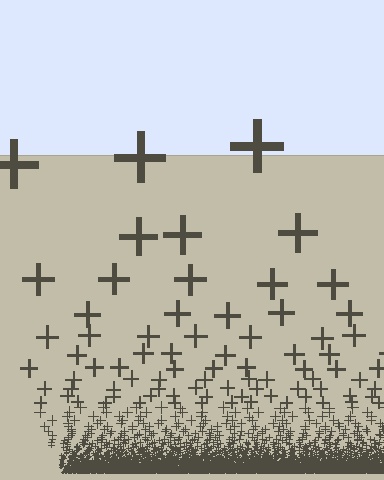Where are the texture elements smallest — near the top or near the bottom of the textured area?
Near the bottom.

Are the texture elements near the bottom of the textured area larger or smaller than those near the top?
Smaller. The gradient is inverted — elements near the bottom are smaller and denser.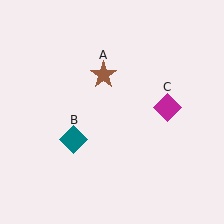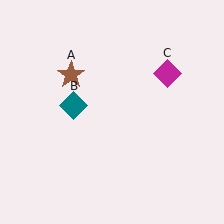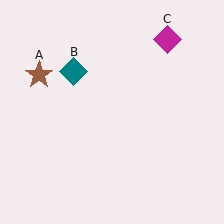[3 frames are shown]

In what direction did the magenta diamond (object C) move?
The magenta diamond (object C) moved up.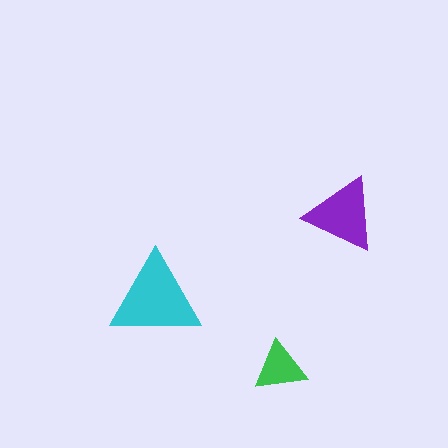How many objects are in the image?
There are 3 objects in the image.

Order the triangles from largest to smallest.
the cyan one, the purple one, the green one.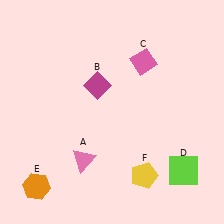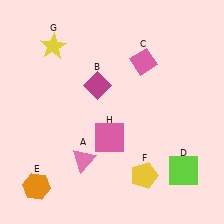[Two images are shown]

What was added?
A yellow star (G), a pink square (H) were added in Image 2.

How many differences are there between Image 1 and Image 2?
There are 2 differences between the two images.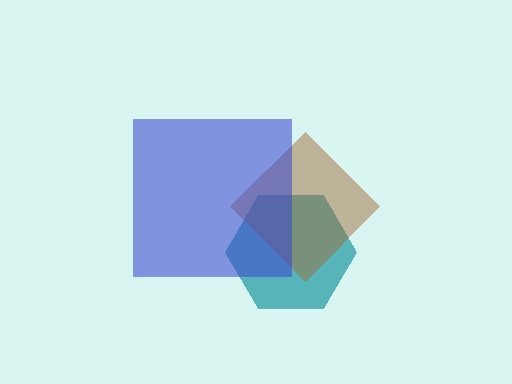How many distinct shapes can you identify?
There are 3 distinct shapes: a teal hexagon, a brown diamond, a blue square.